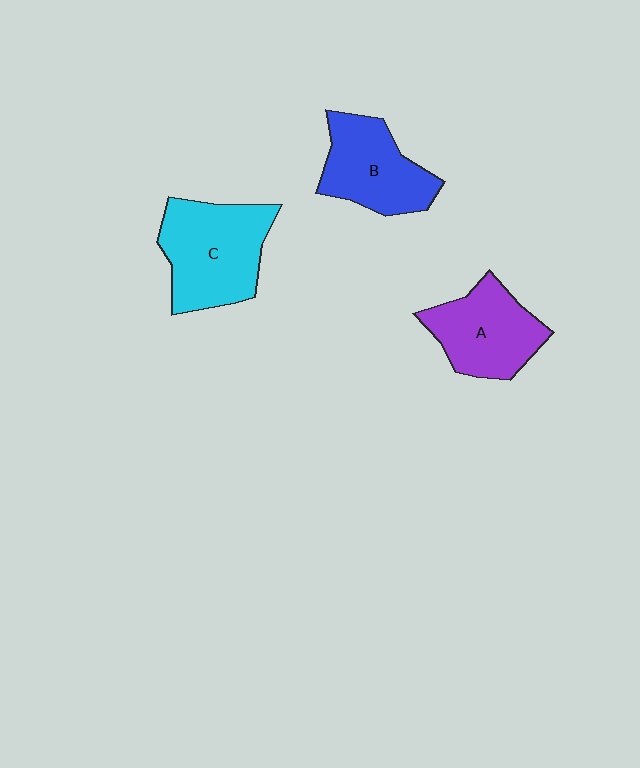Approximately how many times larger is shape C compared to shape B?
Approximately 1.2 times.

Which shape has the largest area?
Shape C (cyan).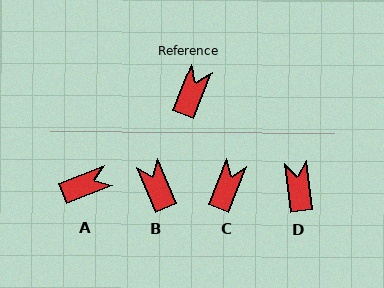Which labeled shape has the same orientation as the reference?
C.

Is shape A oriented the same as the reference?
No, it is off by about 47 degrees.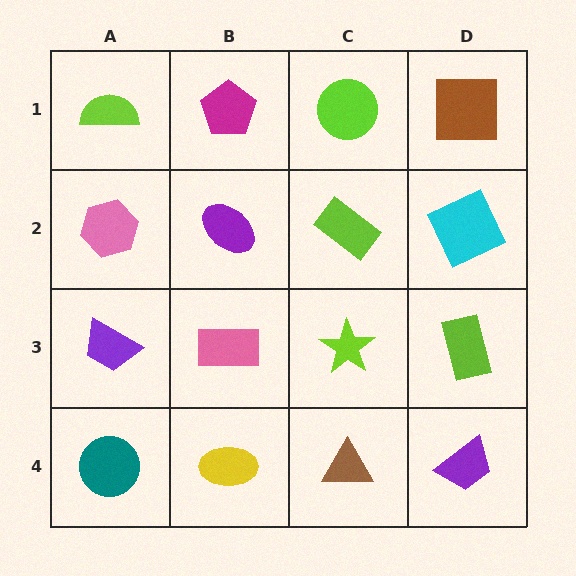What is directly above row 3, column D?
A cyan square.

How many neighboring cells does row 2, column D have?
3.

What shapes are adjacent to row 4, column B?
A pink rectangle (row 3, column B), a teal circle (row 4, column A), a brown triangle (row 4, column C).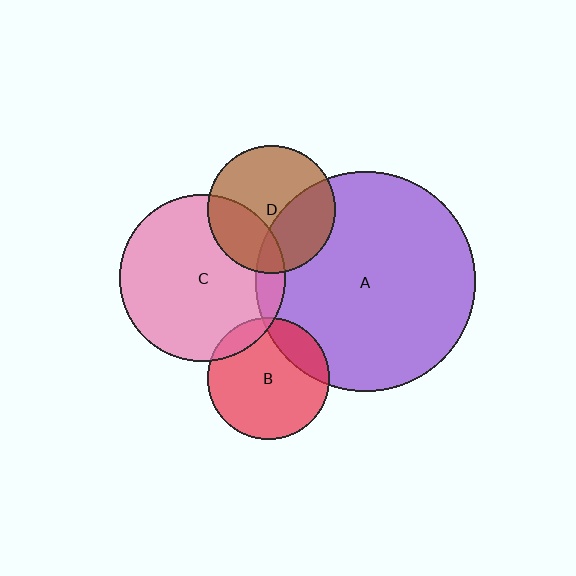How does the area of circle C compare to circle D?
Approximately 1.7 times.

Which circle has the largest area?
Circle A (purple).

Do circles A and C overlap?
Yes.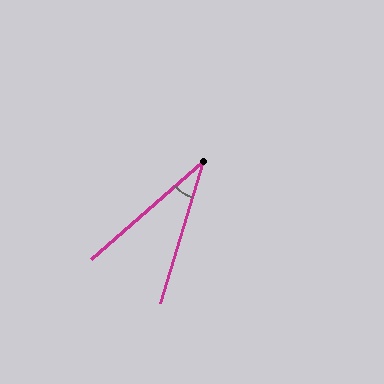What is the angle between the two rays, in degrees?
Approximately 32 degrees.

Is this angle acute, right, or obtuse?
It is acute.